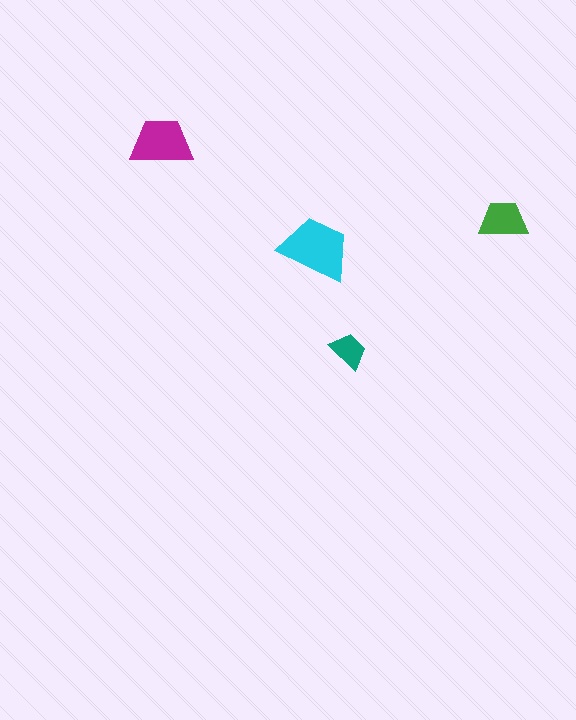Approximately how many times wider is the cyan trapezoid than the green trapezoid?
About 1.5 times wider.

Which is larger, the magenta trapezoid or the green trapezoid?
The magenta one.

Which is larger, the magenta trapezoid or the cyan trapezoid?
The cyan one.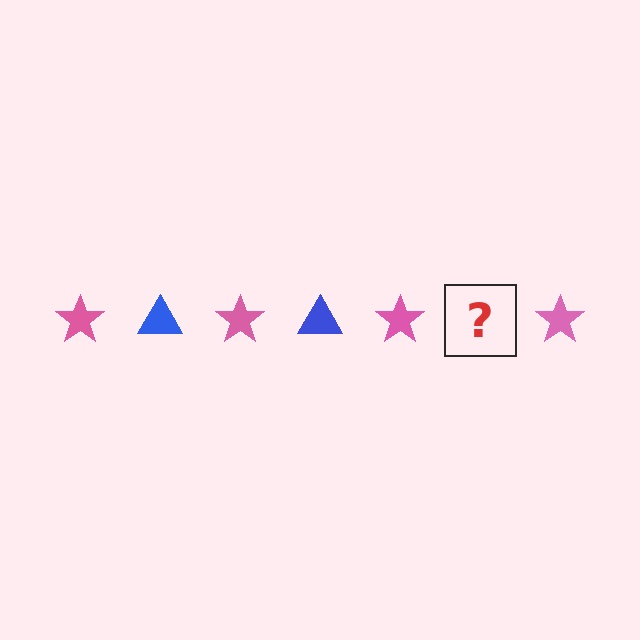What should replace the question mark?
The question mark should be replaced with a blue triangle.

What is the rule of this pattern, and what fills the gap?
The rule is that the pattern alternates between pink star and blue triangle. The gap should be filled with a blue triangle.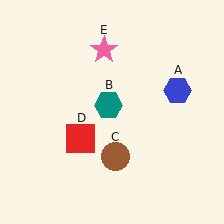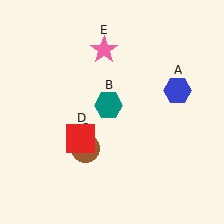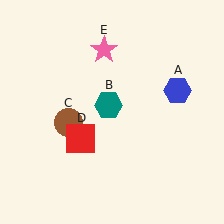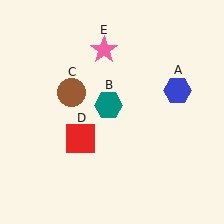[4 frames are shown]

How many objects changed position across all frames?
1 object changed position: brown circle (object C).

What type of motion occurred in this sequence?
The brown circle (object C) rotated clockwise around the center of the scene.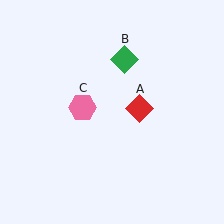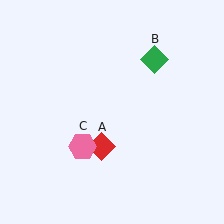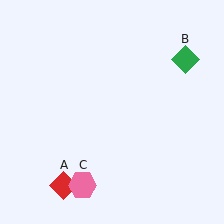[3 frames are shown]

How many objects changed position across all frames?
3 objects changed position: red diamond (object A), green diamond (object B), pink hexagon (object C).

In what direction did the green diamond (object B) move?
The green diamond (object B) moved right.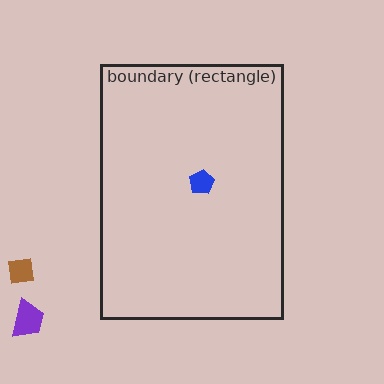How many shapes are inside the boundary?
1 inside, 2 outside.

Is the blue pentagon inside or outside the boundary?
Inside.